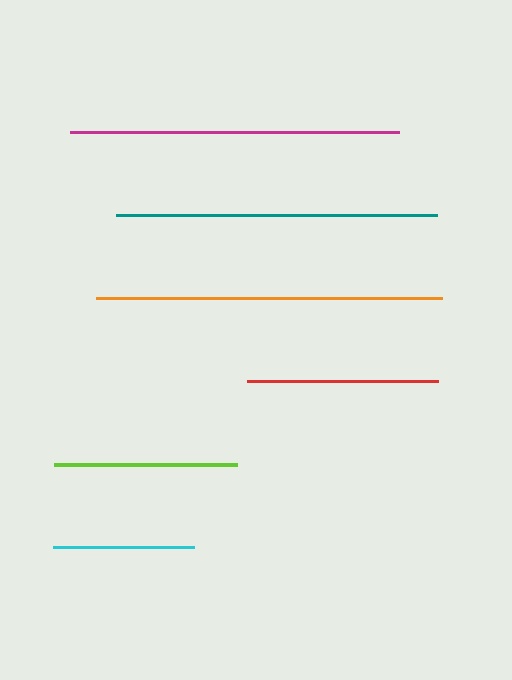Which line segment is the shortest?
The cyan line is the shortest at approximately 141 pixels.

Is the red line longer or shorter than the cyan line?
The red line is longer than the cyan line.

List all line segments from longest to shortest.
From longest to shortest: orange, magenta, teal, red, lime, cyan.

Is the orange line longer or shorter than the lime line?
The orange line is longer than the lime line.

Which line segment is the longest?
The orange line is the longest at approximately 347 pixels.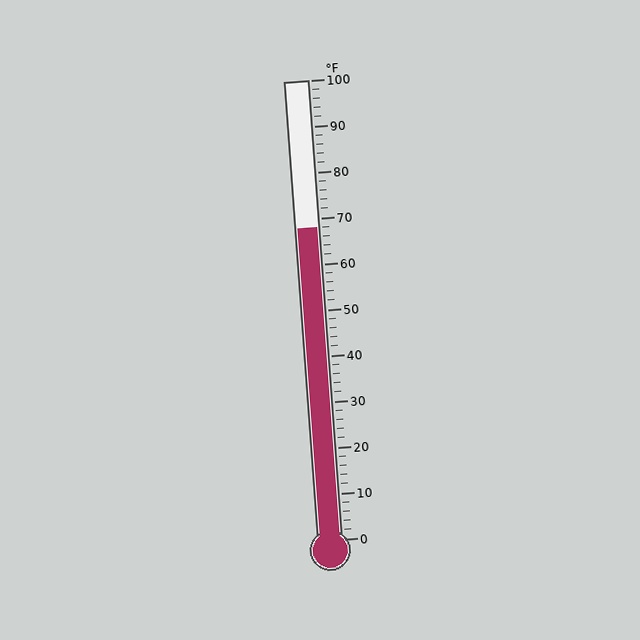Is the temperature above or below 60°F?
The temperature is above 60°F.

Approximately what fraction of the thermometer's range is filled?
The thermometer is filled to approximately 70% of its range.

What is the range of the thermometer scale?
The thermometer scale ranges from 0°F to 100°F.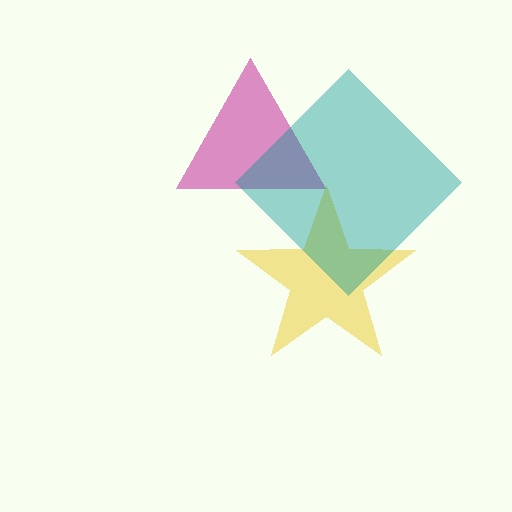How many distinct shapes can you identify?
There are 3 distinct shapes: a yellow star, a magenta triangle, a teal diamond.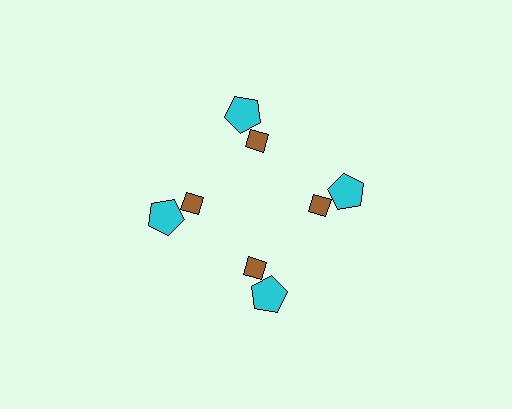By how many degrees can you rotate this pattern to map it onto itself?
The pattern maps onto itself every 90 degrees of rotation.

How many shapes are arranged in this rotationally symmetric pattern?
There are 8 shapes, arranged in 4 groups of 2.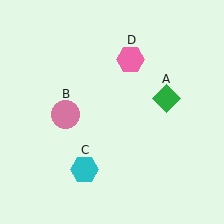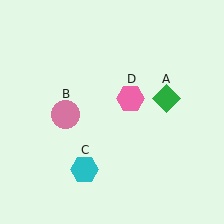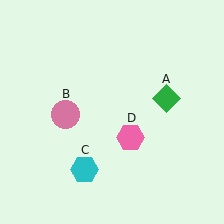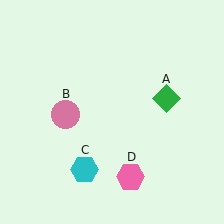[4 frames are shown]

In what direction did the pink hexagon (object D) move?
The pink hexagon (object D) moved down.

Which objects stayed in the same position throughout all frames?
Green diamond (object A) and pink circle (object B) and cyan hexagon (object C) remained stationary.